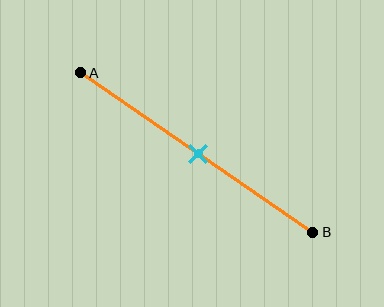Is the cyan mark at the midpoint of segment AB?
Yes, the mark is approximately at the midpoint.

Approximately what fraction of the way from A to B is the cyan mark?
The cyan mark is approximately 50% of the way from A to B.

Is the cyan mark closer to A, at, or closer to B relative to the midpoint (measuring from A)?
The cyan mark is approximately at the midpoint of segment AB.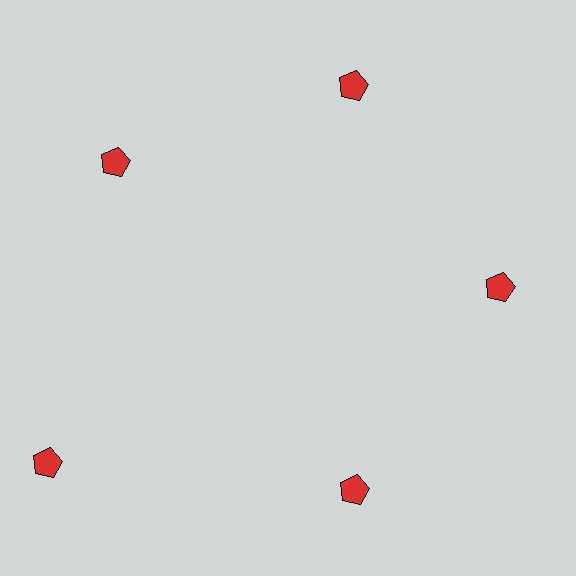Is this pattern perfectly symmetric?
No. The 5 red pentagons are arranged in a ring, but one element near the 8 o'clock position is pushed outward from the center, breaking the 5-fold rotational symmetry.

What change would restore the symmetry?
The symmetry would be restored by moving it inward, back onto the ring so that all 5 pentagons sit at equal angles and equal distance from the center.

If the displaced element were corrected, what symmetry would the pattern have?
It would have 5-fold rotational symmetry — the pattern would map onto itself every 72 degrees.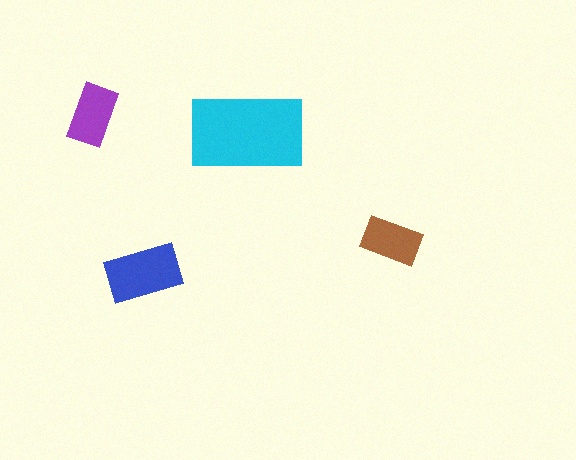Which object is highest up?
The purple rectangle is topmost.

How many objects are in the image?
There are 4 objects in the image.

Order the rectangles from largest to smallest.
the cyan one, the blue one, the purple one, the brown one.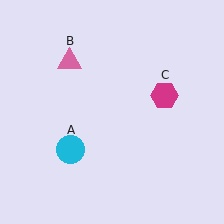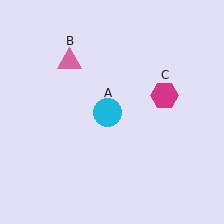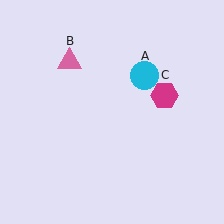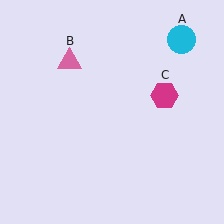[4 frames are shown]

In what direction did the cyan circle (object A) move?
The cyan circle (object A) moved up and to the right.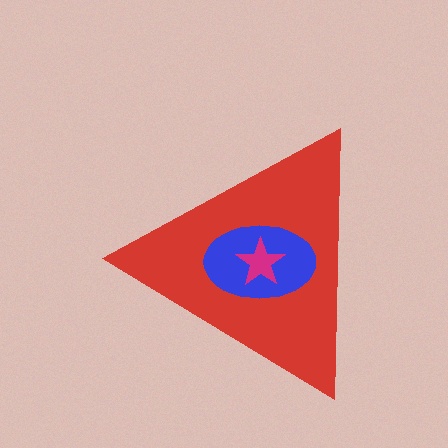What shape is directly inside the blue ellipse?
The magenta star.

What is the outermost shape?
The red triangle.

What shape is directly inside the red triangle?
The blue ellipse.